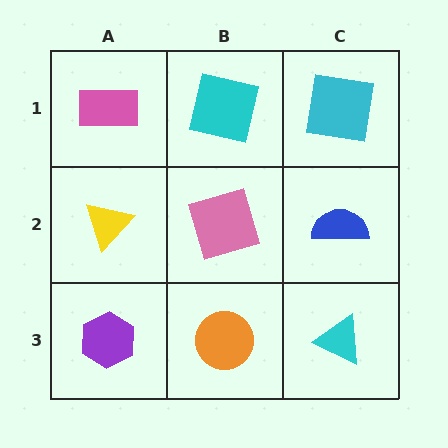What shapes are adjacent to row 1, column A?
A yellow triangle (row 2, column A), a cyan square (row 1, column B).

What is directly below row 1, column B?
A pink square.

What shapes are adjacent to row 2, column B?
A cyan square (row 1, column B), an orange circle (row 3, column B), a yellow triangle (row 2, column A), a blue semicircle (row 2, column C).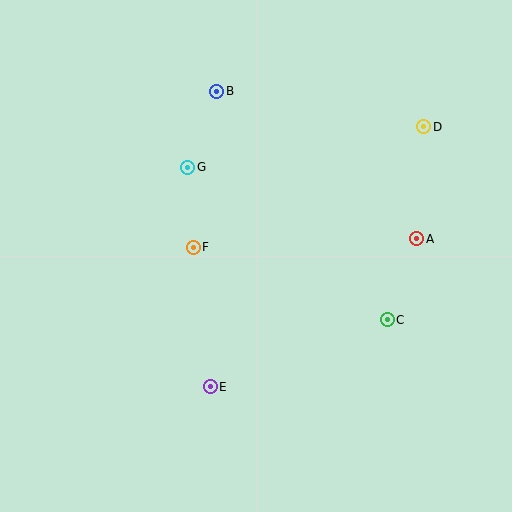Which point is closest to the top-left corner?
Point B is closest to the top-left corner.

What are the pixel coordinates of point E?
Point E is at (210, 387).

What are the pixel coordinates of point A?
Point A is at (417, 239).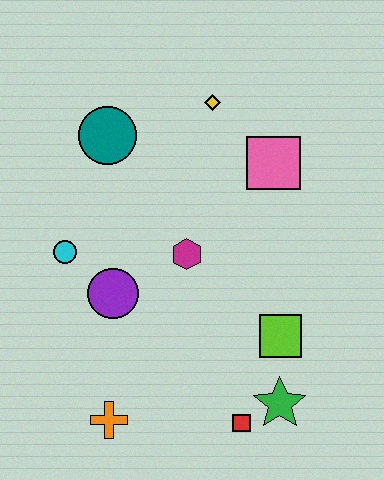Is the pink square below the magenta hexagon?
No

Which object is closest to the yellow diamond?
The pink square is closest to the yellow diamond.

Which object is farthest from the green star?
The teal circle is farthest from the green star.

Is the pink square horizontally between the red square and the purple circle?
No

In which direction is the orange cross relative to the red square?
The orange cross is to the left of the red square.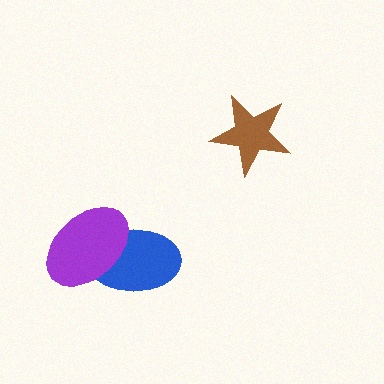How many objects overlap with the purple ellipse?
1 object overlaps with the purple ellipse.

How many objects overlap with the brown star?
0 objects overlap with the brown star.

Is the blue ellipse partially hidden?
Yes, it is partially covered by another shape.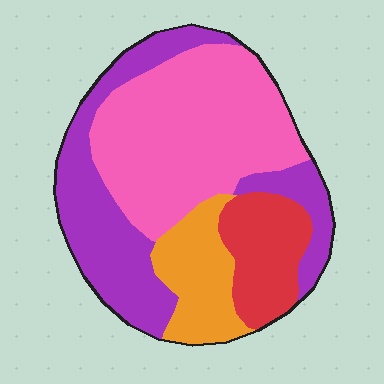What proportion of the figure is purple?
Purple takes up about one third (1/3) of the figure.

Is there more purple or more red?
Purple.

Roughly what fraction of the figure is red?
Red covers 14% of the figure.